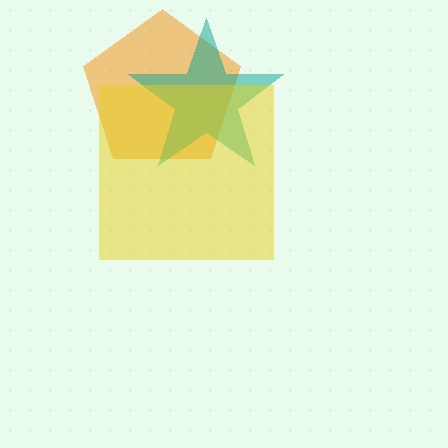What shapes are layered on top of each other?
The layered shapes are: an orange pentagon, a teal star, a yellow square.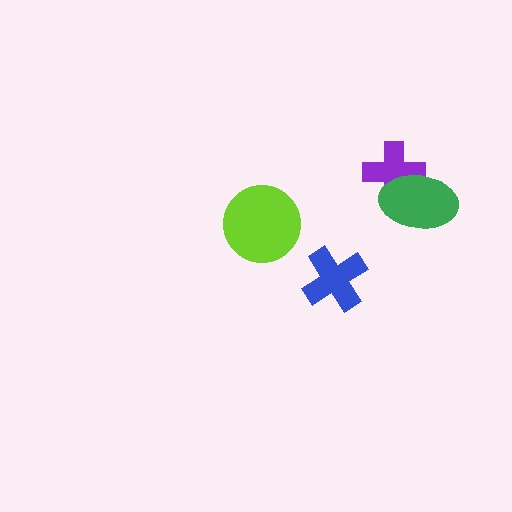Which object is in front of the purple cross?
The green ellipse is in front of the purple cross.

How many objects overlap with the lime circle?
0 objects overlap with the lime circle.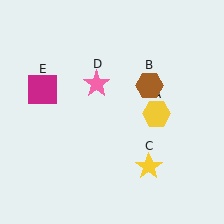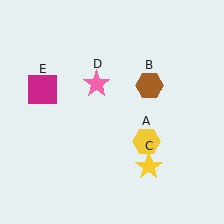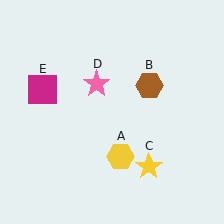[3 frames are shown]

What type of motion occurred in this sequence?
The yellow hexagon (object A) rotated clockwise around the center of the scene.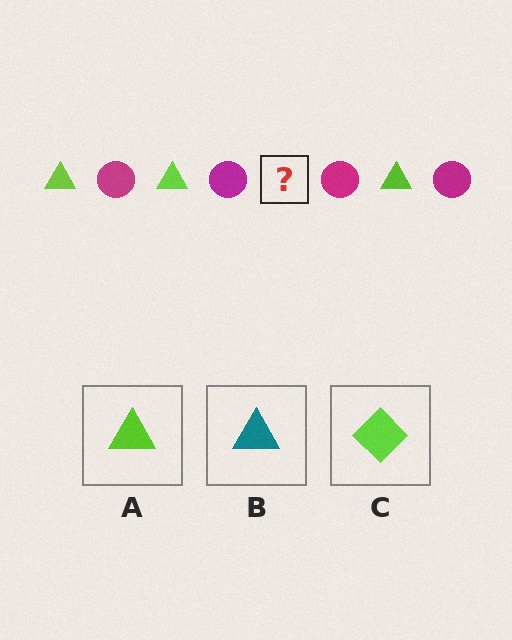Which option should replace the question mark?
Option A.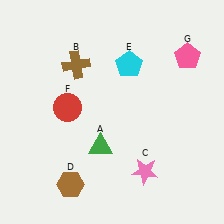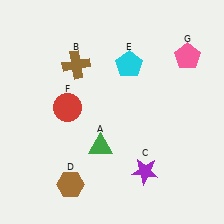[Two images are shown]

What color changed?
The star (C) changed from pink in Image 1 to purple in Image 2.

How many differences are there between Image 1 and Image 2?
There is 1 difference between the two images.